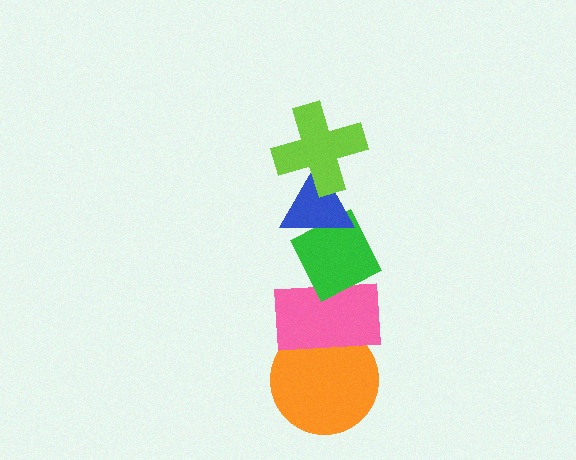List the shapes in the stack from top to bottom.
From top to bottom: the lime cross, the blue triangle, the green diamond, the pink rectangle, the orange circle.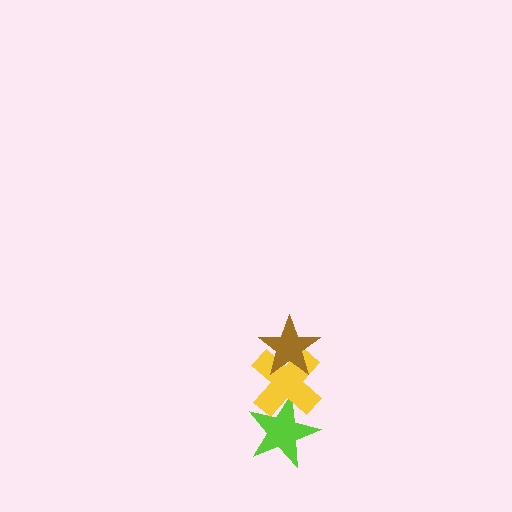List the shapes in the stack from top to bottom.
From top to bottom: the brown star, the yellow cross, the lime star.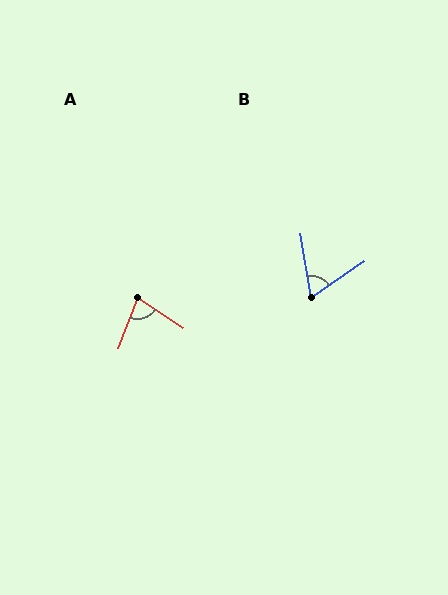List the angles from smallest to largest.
B (65°), A (78°).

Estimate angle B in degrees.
Approximately 65 degrees.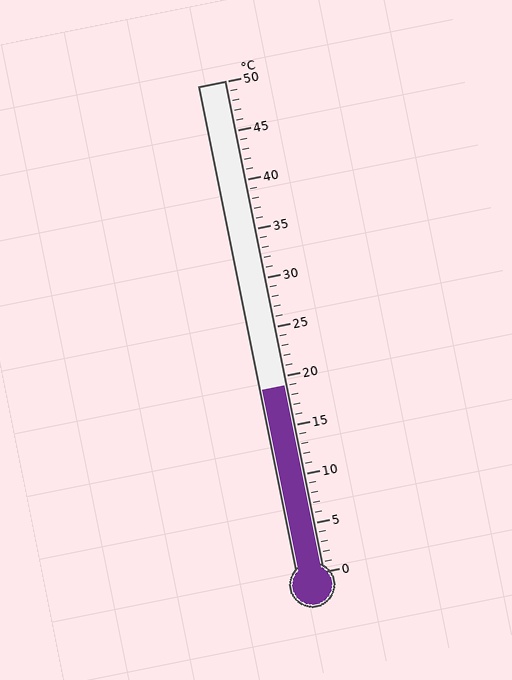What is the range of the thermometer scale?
The thermometer scale ranges from 0°C to 50°C.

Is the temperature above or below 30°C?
The temperature is below 30°C.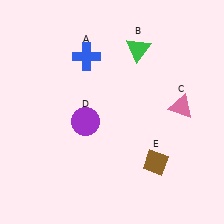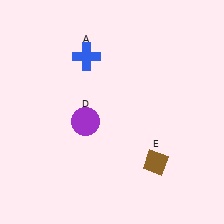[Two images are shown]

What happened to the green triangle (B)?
The green triangle (B) was removed in Image 2. It was in the top-right area of Image 1.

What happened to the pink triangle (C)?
The pink triangle (C) was removed in Image 2. It was in the top-right area of Image 1.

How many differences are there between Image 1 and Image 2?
There are 2 differences between the two images.